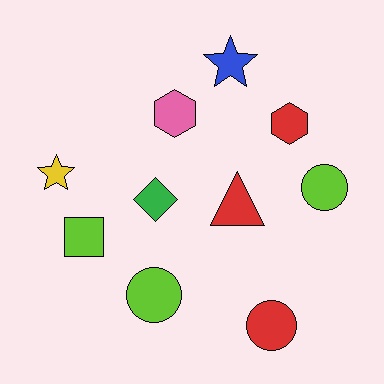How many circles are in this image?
There are 3 circles.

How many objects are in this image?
There are 10 objects.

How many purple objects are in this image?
There are no purple objects.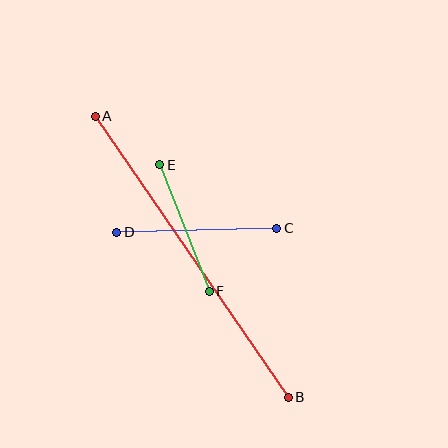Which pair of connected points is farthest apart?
Points A and B are farthest apart.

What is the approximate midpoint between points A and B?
The midpoint is at approximately (192, 257) pixels.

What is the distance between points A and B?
The distance is approximately 341 pixels.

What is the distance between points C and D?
The distance is approximately 160 pixels.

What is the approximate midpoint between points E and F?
The midpoint is at approximately (185, 228) pixels.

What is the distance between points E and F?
The distance is approximately 136 pixels.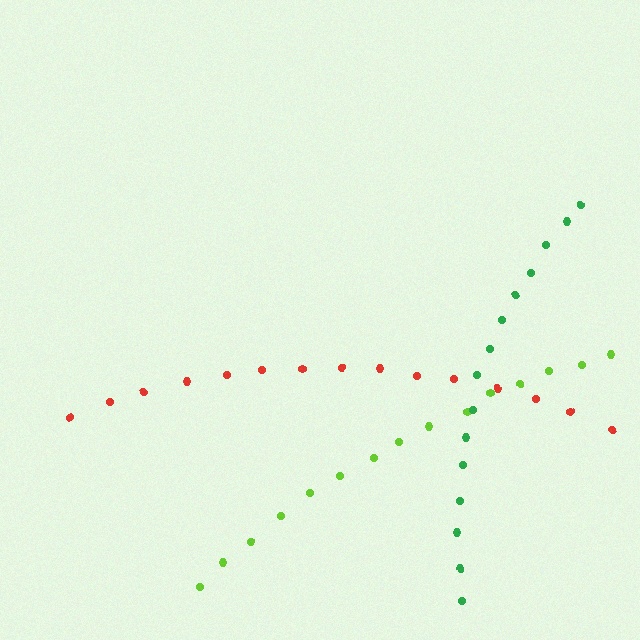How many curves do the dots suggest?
There are 3 distinct paths.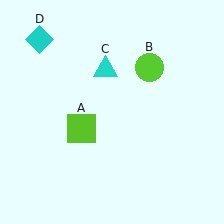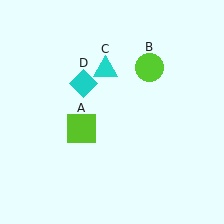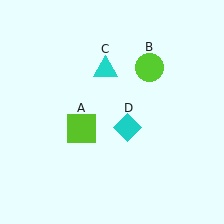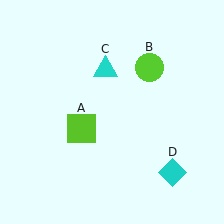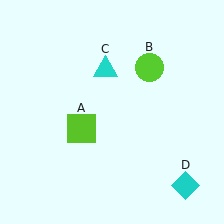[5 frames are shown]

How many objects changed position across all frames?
1 object changed position: cyan diamond (object D).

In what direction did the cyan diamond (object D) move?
The cyan diamond (object D) moved down and to the right.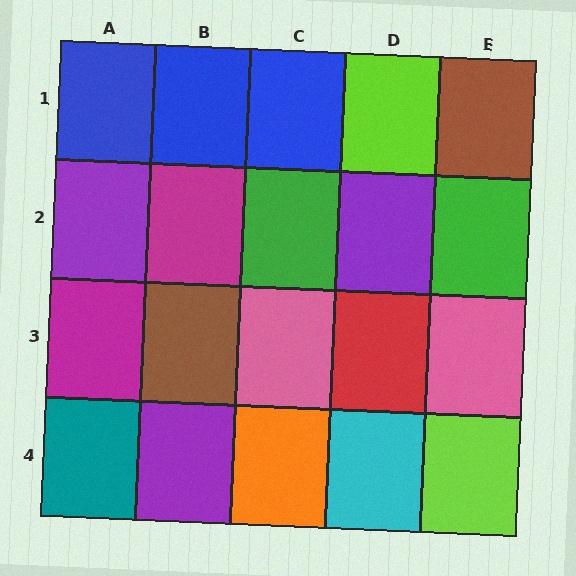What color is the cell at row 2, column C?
Green.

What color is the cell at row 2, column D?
Purple.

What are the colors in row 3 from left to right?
Magenta, brown, pink, red, pink.